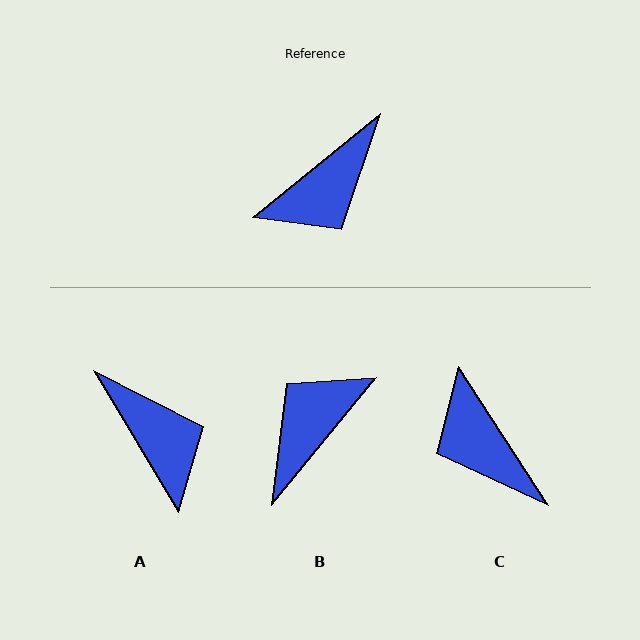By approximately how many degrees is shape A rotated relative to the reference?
Approximately 82 degrees counter-clockwise.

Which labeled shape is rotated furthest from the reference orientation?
B, about 168 degrees away.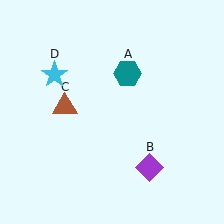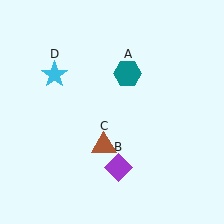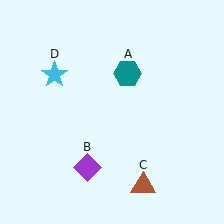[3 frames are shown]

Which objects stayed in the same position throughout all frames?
Teal hexagon (object A) and cyan star (object D) remained stationary.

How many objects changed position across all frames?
2 objects changed position: purple diamond (object B), brown triangle (object C).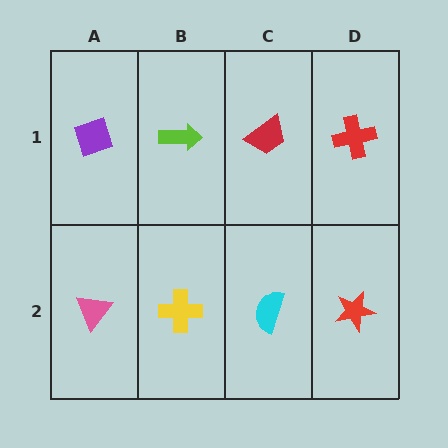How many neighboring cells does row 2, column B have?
3.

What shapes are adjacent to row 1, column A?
A pink triangle (row 2, column A), a lime arrow (row 1, column B).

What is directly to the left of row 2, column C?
A yellow cross.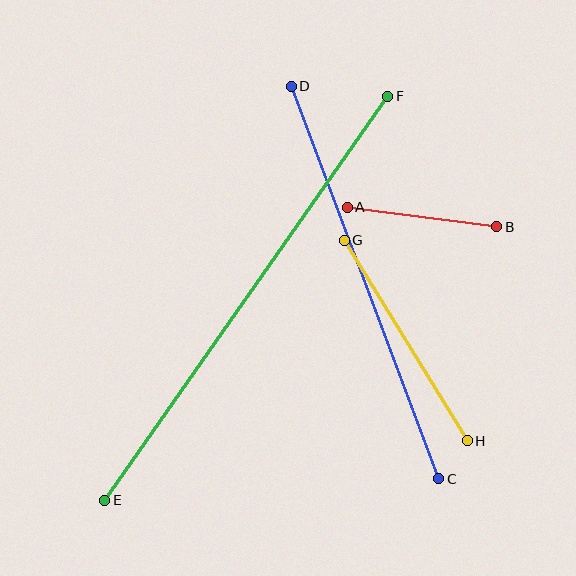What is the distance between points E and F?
The distance is approximately 493 pixels.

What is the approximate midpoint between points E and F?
The midpoint is at approximately (246, 298) pixels.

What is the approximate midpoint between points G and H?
The midpoint is at approximately (406, 340) pixels.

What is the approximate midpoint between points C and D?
The midpoint is at approximately (365, 282) pixels.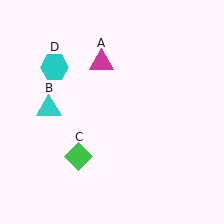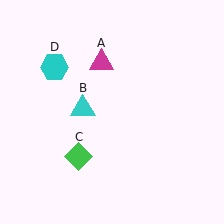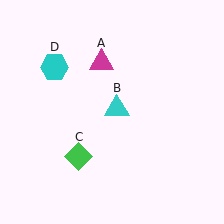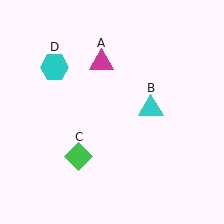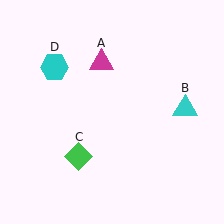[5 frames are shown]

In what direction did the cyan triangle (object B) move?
The cyan triangle (object B) moved right.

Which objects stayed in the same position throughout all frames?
Magenta triangle (object A) and green diamond (object C) and cyan hexagon (object D) remained stationary.